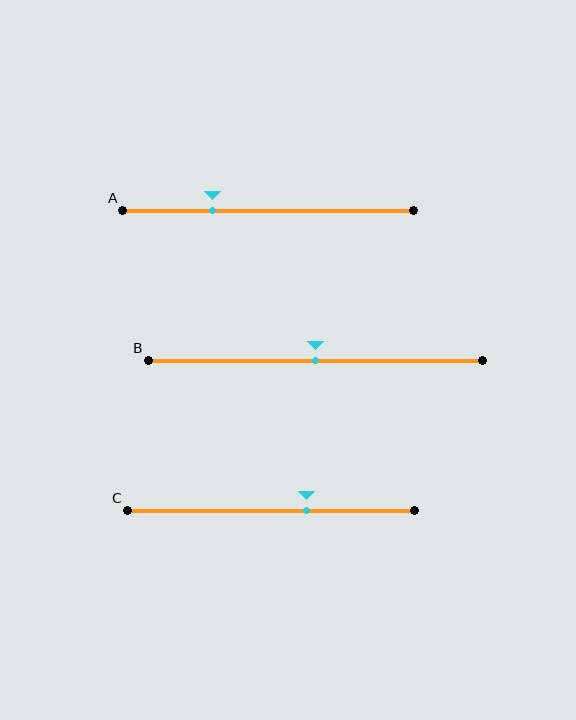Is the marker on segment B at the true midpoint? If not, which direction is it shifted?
Yes, the marker on segment B is at the true midpoint.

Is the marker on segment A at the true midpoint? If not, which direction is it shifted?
No, the marker on segment A is shifted to the left by about 19% of the segment length.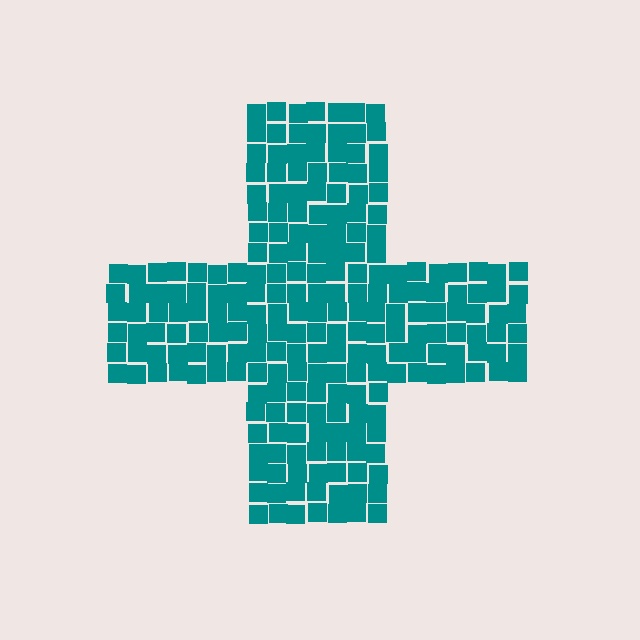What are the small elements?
The small elements are squares.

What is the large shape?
The large shape is a cross.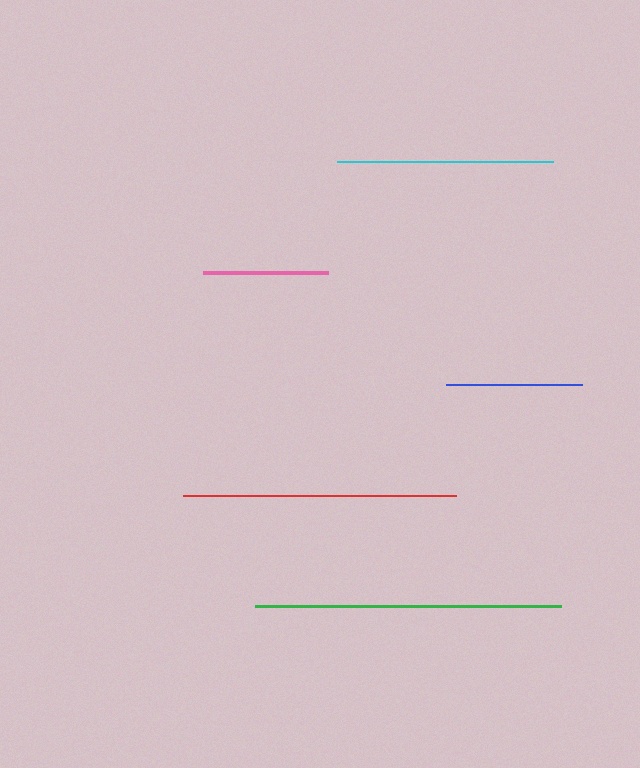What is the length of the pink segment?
The pink segment is approximately 125 pixels long.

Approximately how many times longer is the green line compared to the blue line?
The green line is approximately 2.3 times the length of the blue line.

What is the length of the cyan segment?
The cyan segment is approximately 217 pixels long.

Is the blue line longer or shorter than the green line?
The green line is longer than the blue line.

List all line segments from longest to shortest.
From longest to shortest: green, red, cyan, blue, pink.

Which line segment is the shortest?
The pink line is the shortest at approximately 125 pixels.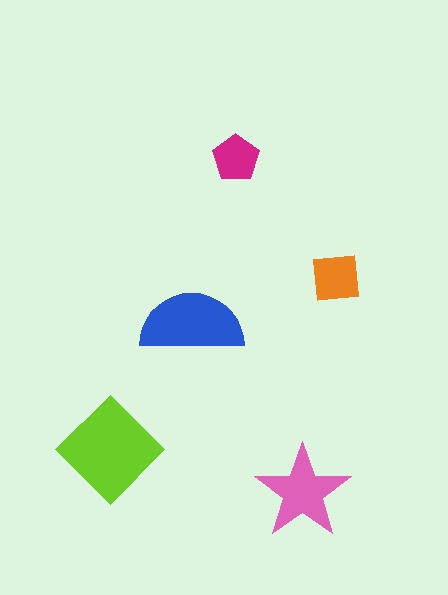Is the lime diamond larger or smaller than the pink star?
Larger.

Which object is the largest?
The lime diamond.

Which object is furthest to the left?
The lime diamond is leftmost.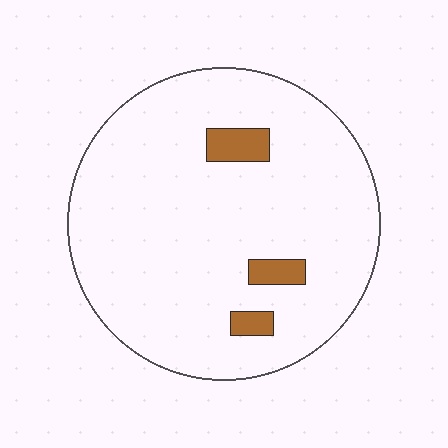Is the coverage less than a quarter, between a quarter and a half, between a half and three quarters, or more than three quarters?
Less than a quarter.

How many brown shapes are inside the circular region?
3.